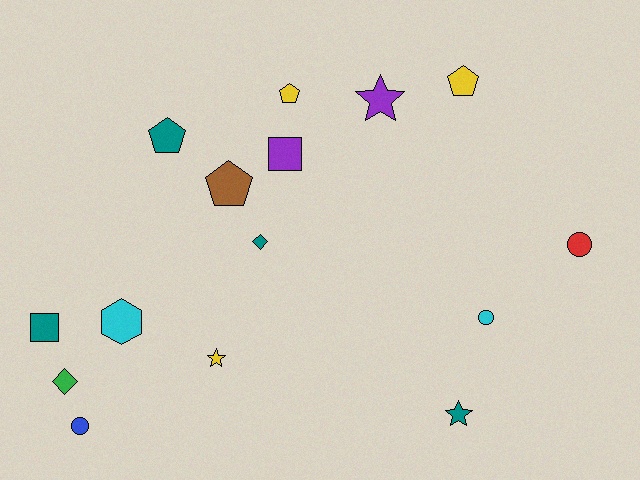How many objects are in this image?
There are 15 objects.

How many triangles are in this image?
There are no triangles.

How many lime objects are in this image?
There are no lime objects.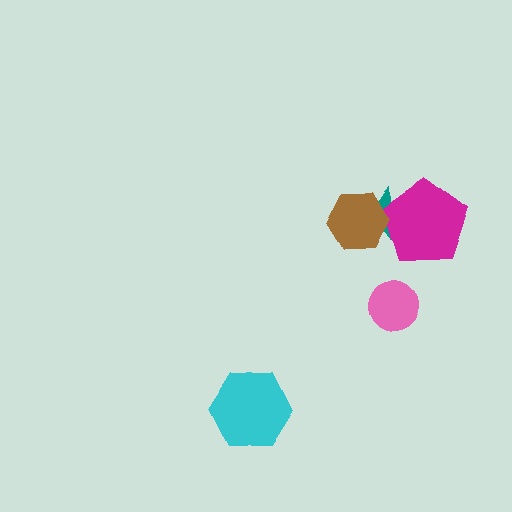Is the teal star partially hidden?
Yes, it is partially covered by another shape.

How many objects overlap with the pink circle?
0 objects overlap with the pink circle.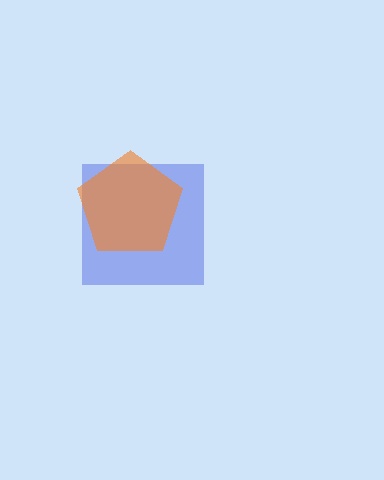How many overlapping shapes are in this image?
There are 2 overlapping shapes in the image.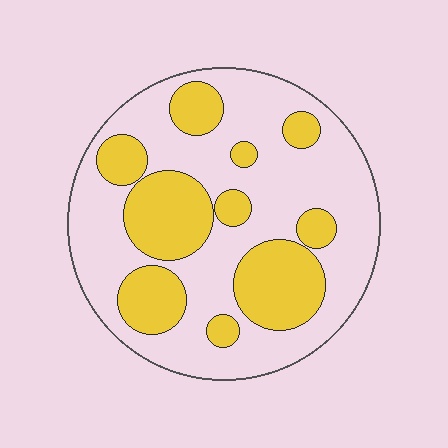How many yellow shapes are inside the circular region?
10.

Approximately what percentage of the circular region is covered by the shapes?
Approximately 35%.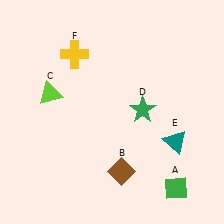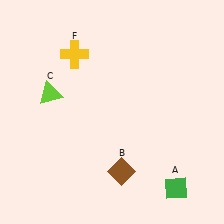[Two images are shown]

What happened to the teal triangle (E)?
The teal triangle (E) was removed in Image 2. It was in the bottom-right area of Image 1.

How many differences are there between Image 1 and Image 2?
There are 2 differences between the two images.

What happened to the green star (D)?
The green star (D) was removed in Image 2. It was in the top-right area of Image 1.